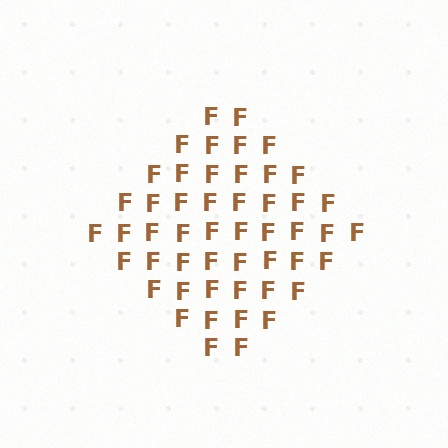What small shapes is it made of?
It is made of small letter F's.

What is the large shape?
The large shape is a diamond.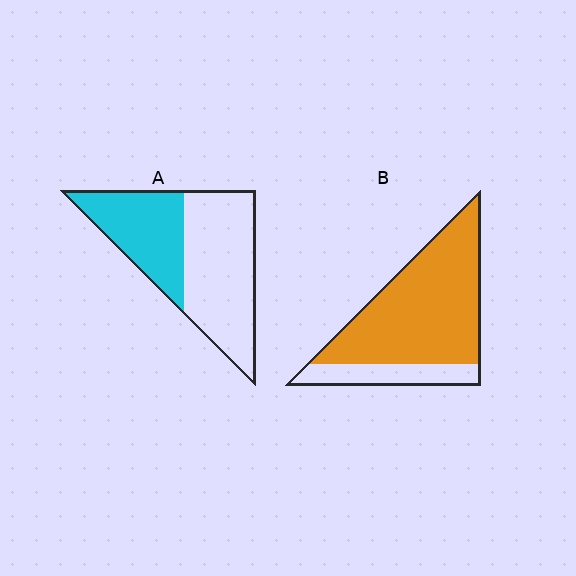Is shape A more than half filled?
No.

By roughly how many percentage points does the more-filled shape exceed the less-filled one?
By roughly 40 percentage points (B over A).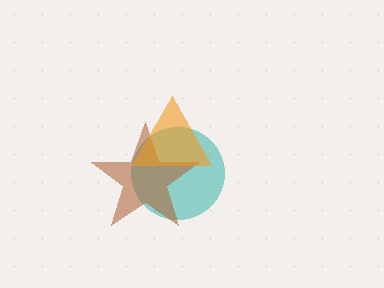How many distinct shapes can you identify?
There are 3 distinct shapes: a teal circle, a brown star, an orange triangle.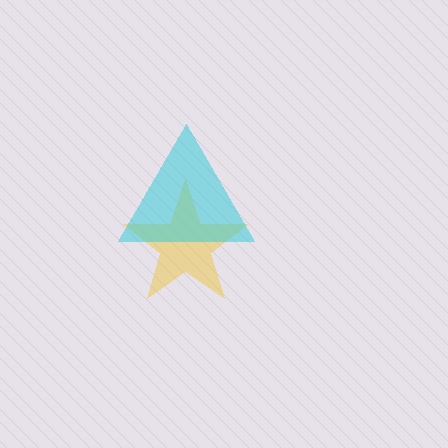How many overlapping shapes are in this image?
There are 2 overlapping shapes in the image.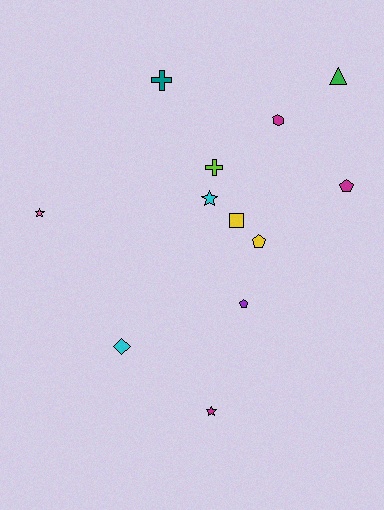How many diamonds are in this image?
There is 1 diamond.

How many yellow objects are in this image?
There are 2 yellow objects.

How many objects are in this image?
There are 12 objects.